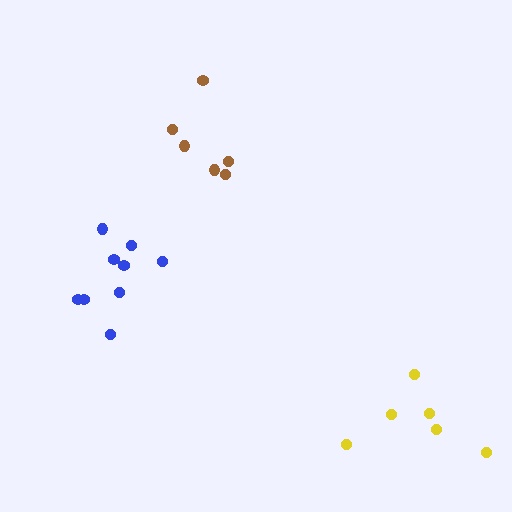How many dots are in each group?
Group 1: 9 dots, Group 2: 6 dots, Group 3: 6 dots (21 total).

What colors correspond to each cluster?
The clusters are colored: blue, yellow, brown.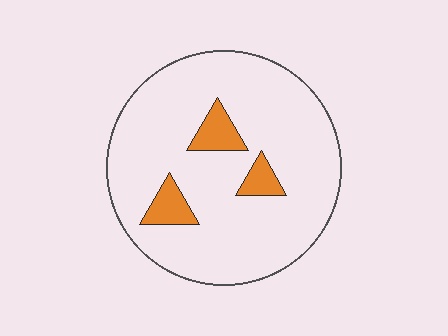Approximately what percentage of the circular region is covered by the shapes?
Approximately 10%.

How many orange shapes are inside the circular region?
3.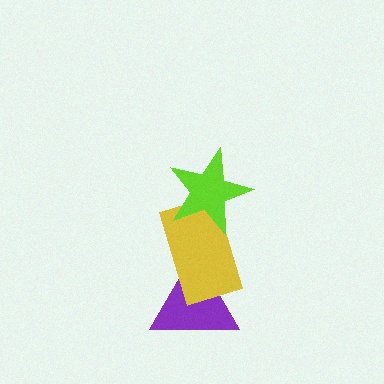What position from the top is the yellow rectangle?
The yellow rectangle is 2nd from the top.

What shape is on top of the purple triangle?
The yellow rectangle is on top of the purple triangle.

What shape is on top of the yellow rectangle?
The lime star is on top of the yellow rectangle.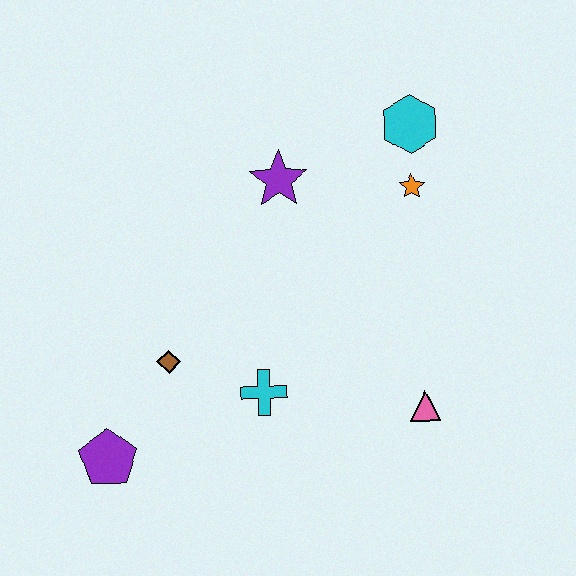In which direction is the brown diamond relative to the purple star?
The brown diamond is below the purple star.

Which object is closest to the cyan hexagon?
The orange star is closest to the cyan hexagon.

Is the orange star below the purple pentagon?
No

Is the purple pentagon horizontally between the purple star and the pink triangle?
No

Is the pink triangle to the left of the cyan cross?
No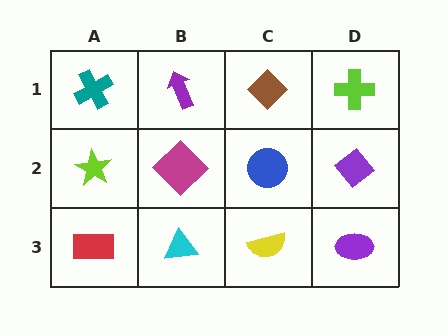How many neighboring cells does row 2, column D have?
3.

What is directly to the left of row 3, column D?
A yellow semicircle.